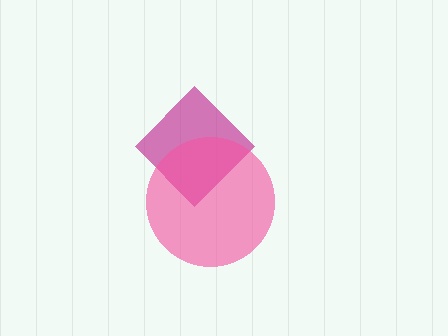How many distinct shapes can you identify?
There are 2 distinct shapes: a magenta diamond, a pink circle.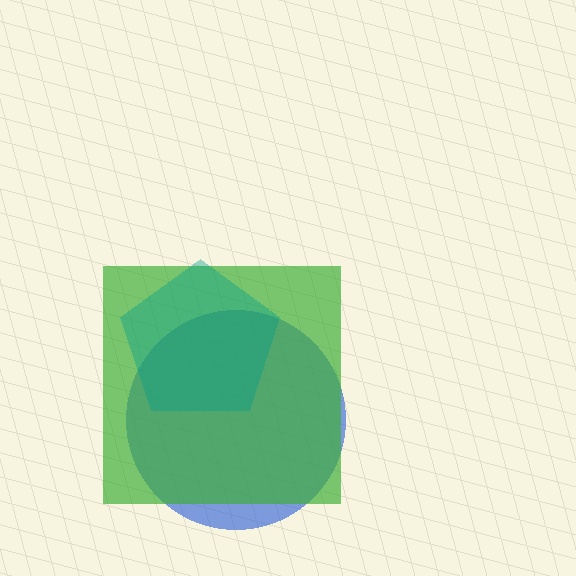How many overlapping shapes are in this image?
There are 3 overlapping shapes in the image.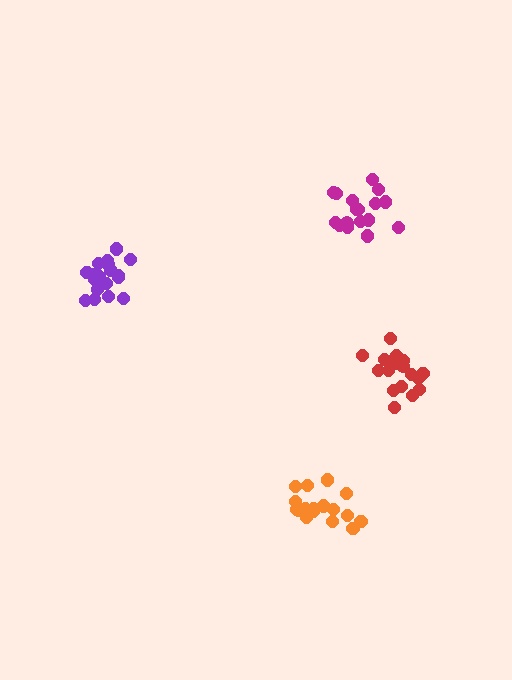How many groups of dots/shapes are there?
There are 4 groups.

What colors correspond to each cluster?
The clusters are colored: purple, red, orange, magenta.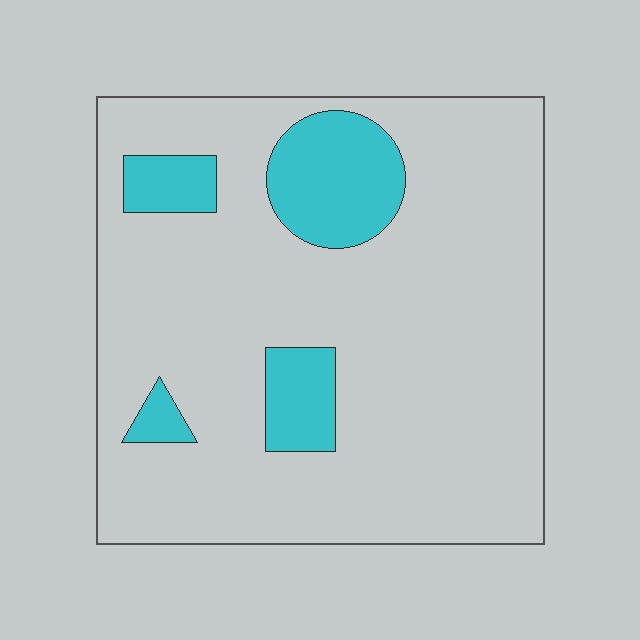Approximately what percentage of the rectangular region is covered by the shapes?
Approximately 15%.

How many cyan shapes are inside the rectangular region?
4.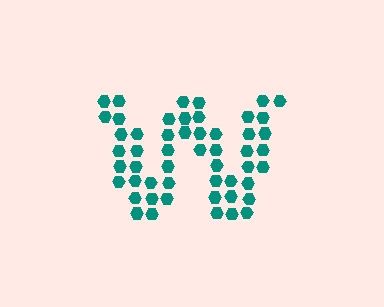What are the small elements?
The small elements are hexagons.